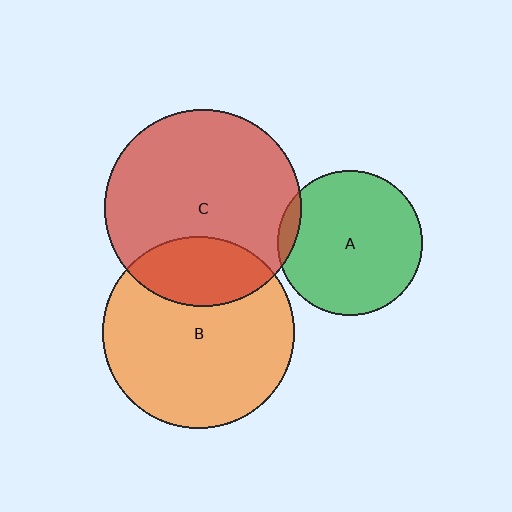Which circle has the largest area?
Circle C (red).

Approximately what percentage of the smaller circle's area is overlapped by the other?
Approximately 25%.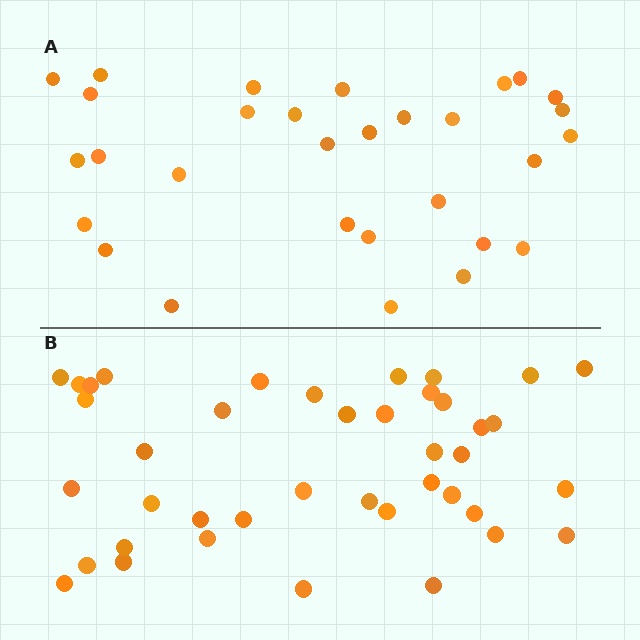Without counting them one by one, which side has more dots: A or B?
Region B (the bottom region) has more dots.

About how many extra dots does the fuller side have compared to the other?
Region B has roughly 12 or so more dots than region A.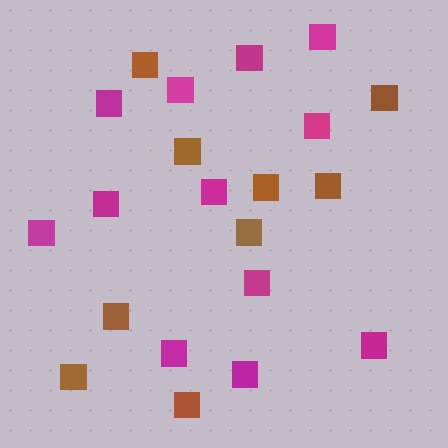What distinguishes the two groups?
There are 2 groups: one group of magenta squares (12) and one group of brown squares (9).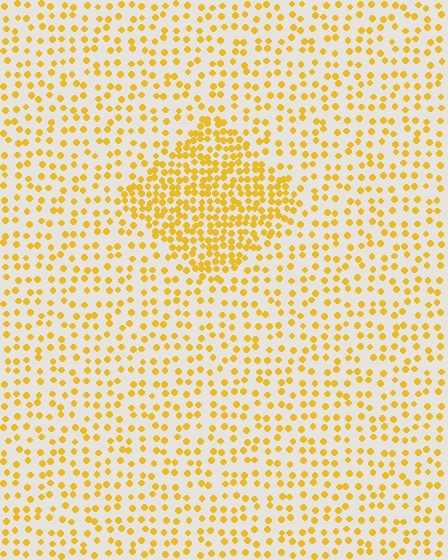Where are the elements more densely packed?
The elements are more densely packed inside the diamond boundary.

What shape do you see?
I see a diamond.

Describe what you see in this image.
The image contains small yellow elements arranged at two different densities. A diamond-shaped region is visible where the elements are more densely packed than the surrounding area.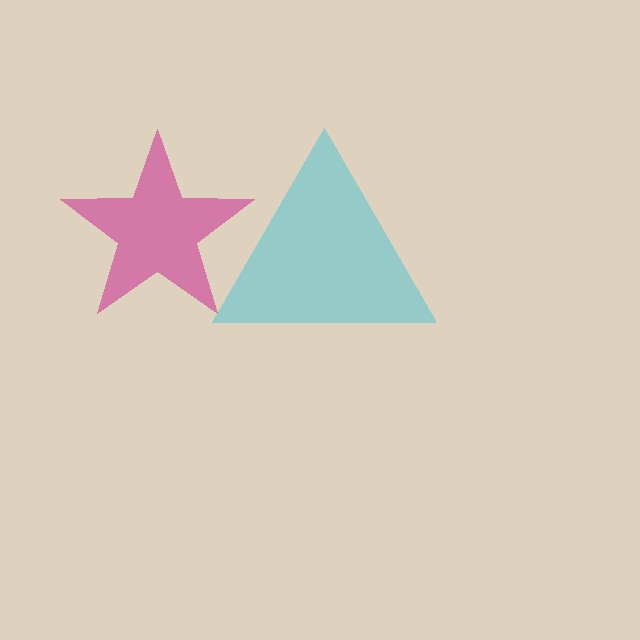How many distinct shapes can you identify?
There are 2 distinct shapes: a cyan triangle, a magenta star.